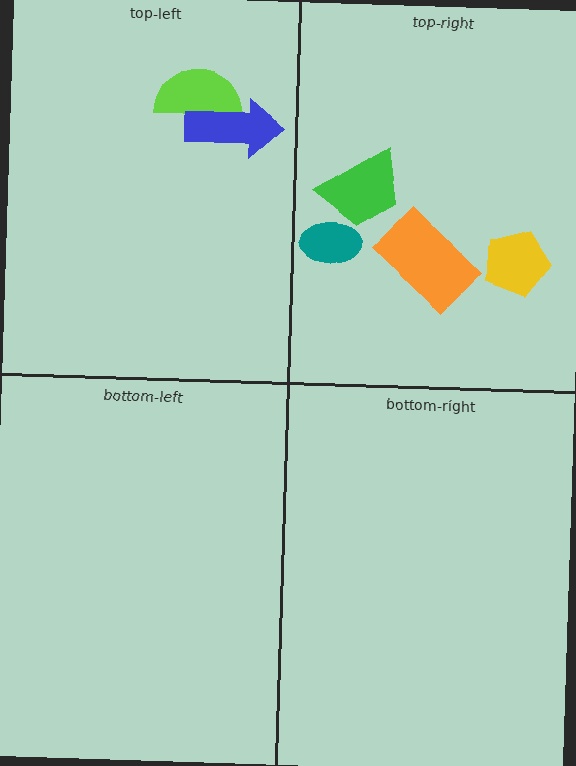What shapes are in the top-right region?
The green trapezoid, the orange rectangle, the yellow pentagon, the teal ellipse.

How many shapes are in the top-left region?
2.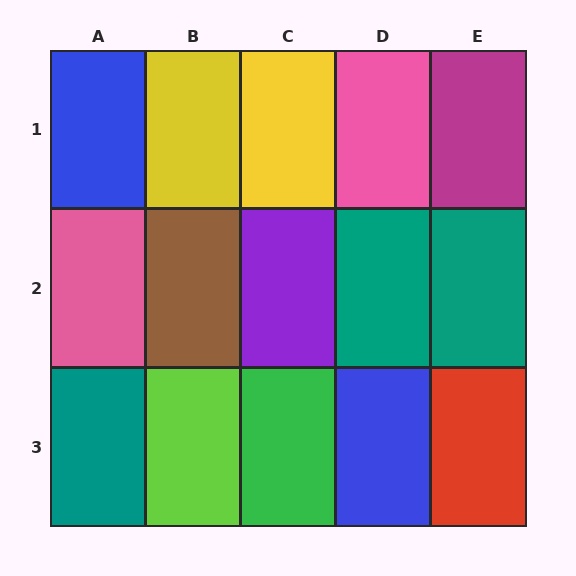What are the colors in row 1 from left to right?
Blue, yellow, yellow, pink, magenta.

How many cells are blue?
2 cells are blue.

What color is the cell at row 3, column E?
Red.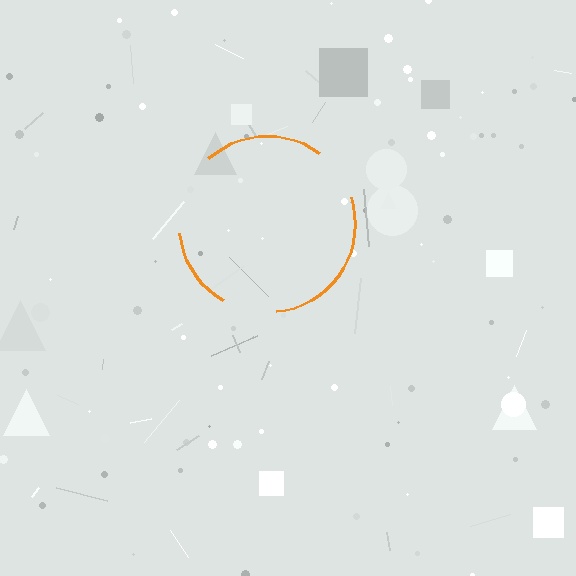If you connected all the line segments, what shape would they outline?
They would outline a circle.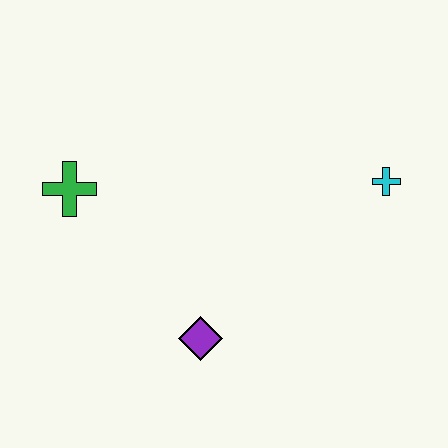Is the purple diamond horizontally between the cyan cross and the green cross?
Yes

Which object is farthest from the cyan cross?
The green cross is farthest from the cyan cross.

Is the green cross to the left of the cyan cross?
Yes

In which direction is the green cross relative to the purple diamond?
The green cross is above the purple diamond.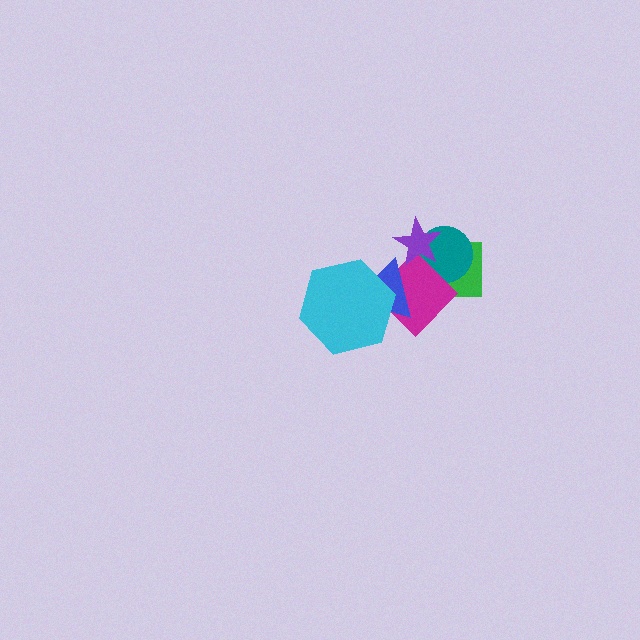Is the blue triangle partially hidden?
Yes, it is partially covered by another shape.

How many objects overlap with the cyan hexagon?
2 objects overlap with the cyan hexagon.